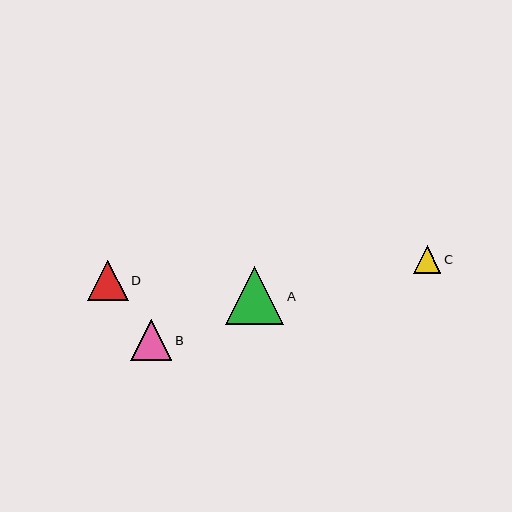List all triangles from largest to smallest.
From largest to smallest: A, B, D, C.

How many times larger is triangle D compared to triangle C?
Triangle D is approximately 1.5 times the size of triangle C.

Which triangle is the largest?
Triangle A is the largest with a size of approximately 59 pixels.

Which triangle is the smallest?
Triangle C is the smallest with a size of approximately 27 pixels.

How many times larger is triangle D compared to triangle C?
Triangle D is approximately 1.5 times the size of triangle C.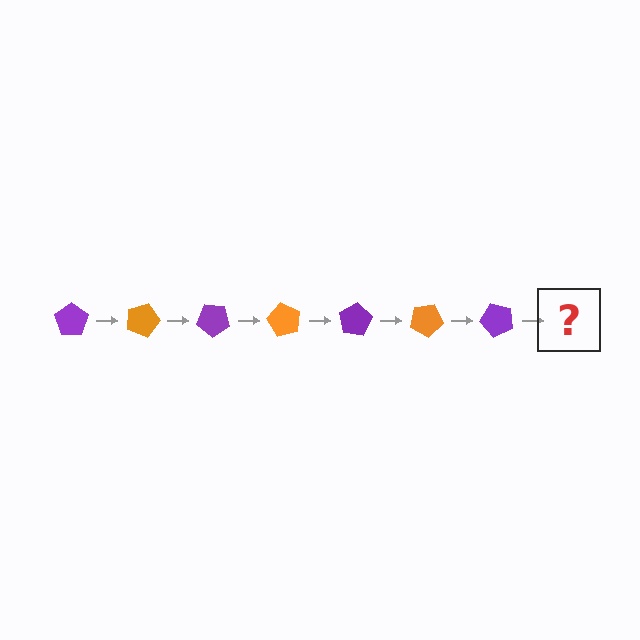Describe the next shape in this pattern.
It should be an orange pentagon, rotated 140 degrees from the start.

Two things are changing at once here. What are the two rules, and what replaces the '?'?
The two rules are that it rotates 20 degrees each step and the color cycles through purple and orange. The '?' should be an orange pentagon, rotated 140 degrees from the start.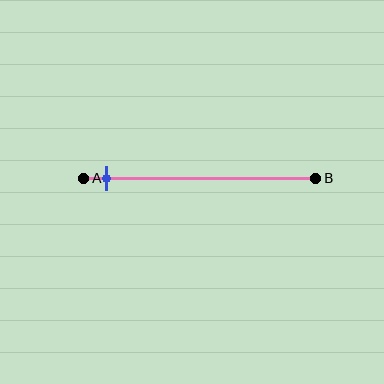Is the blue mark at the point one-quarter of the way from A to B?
No, the mark is at about 10% from A, not at the 25% one-quarter point.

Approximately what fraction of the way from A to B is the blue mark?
The blue mark is approximately 10% of the way from A to B.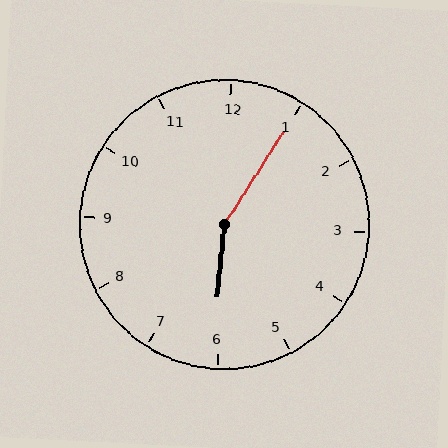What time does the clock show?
6:05.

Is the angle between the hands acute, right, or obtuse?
It is obtuse.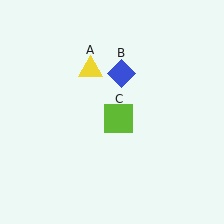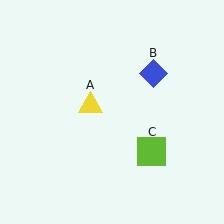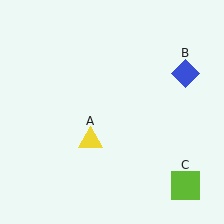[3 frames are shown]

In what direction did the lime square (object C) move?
The lime square (object C) moved down and to the right.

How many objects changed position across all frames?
3 objects changed position: yellow triangle (object A), blue diamond (object B), lime square (object C).